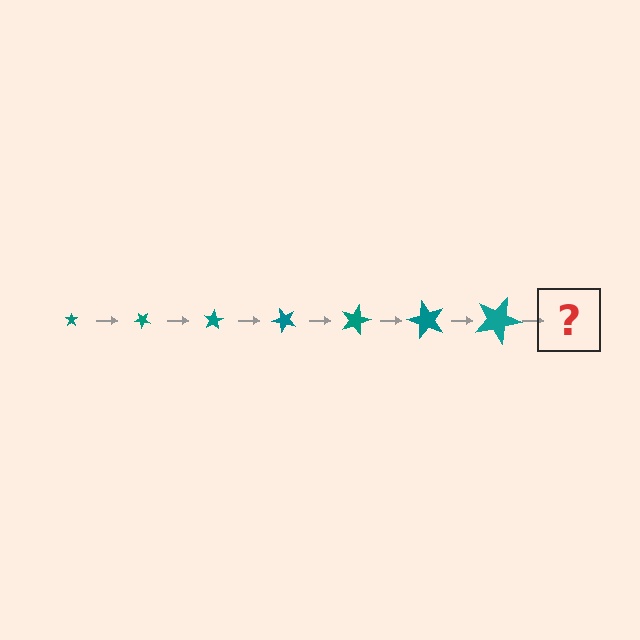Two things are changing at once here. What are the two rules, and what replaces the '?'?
The two rules are that the star grows larger each step and it rotates 40 degrees each step. The '?' should be a star, larger than the previous one and rotated 280 degrees from the start.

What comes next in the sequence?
The next element should be a star, larger than the previous one and rotated 280 degrees from the start.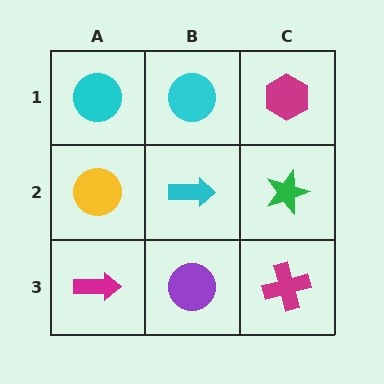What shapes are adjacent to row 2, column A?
A cyan circle (row 1, column A), a magenta arrow (row 3, column A), a cyan arrow (row 2, column B).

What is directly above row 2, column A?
A cyan circle.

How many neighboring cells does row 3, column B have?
3.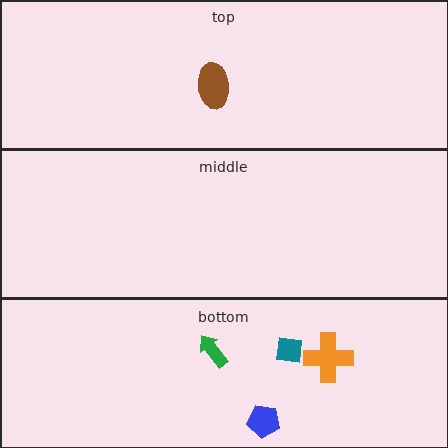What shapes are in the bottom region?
The orange cross, the teal square, the green arrow, the blue pentagon.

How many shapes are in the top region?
1.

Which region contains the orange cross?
The bottom region.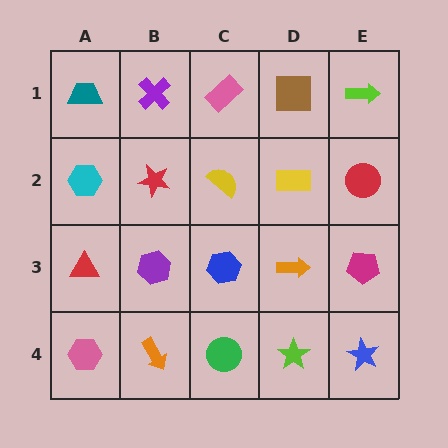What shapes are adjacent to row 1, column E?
A red circle (row 2, column E), a brown square (row 1, column D).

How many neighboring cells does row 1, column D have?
3.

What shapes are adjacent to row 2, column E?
A lime arrow (row 1, column E), a magenta pentagon (row 3, column E), a yellow rectangle (row 2, column D).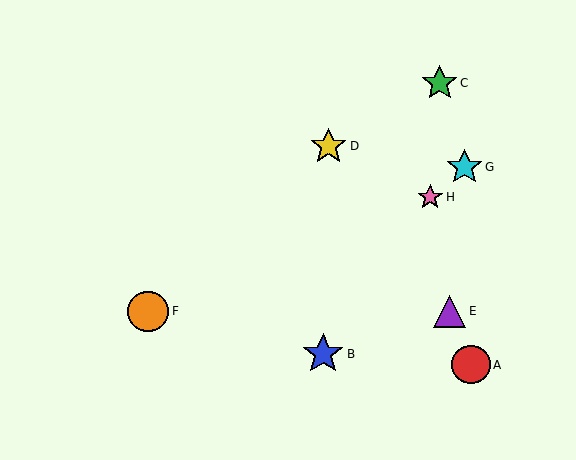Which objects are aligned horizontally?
Objects E, F are aligned horizontally.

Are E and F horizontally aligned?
Yes, both are at y≈311.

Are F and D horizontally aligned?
No, F is at y≈311 and D is at y≈146.